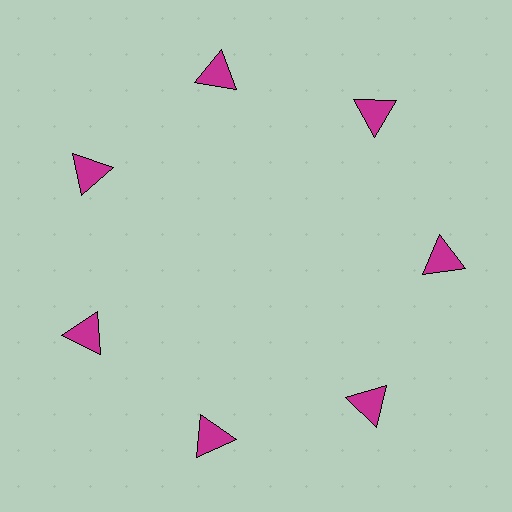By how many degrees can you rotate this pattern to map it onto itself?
The pattern maps onto itself every 51 degrees of rotation.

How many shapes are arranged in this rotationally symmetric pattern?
There are 7 shapes, arranged in 7 groups of 1.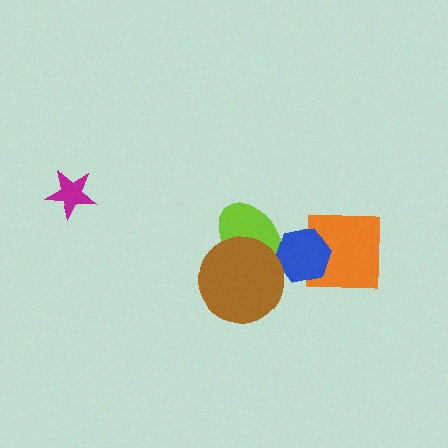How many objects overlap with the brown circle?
1 object overlaps with the brown circle.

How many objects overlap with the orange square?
1 object overlaps with the orange square.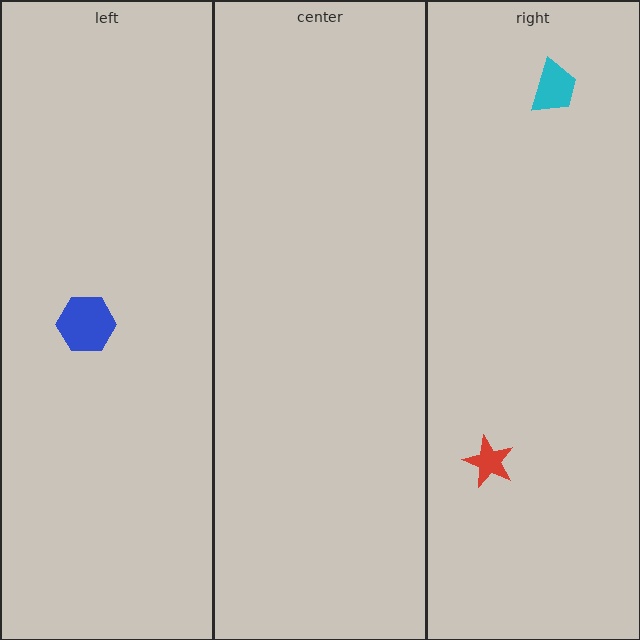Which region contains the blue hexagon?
The left region.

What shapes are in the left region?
The blue hexagon.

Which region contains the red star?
The right region.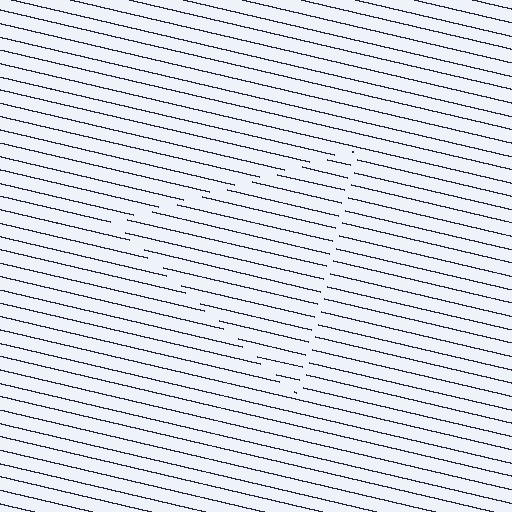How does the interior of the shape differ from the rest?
The interior of the shape contains the same grating, shifted by half a period — the contour is defined by the phase discontinuity where line-ends from the inner and outer gratings abut.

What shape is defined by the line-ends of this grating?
An illusory triangle. The interior of the shape contains the same grating, shifted by half a period — the contour is defined by the phase discontinuity where line-ends from the inner and outer gratings abut.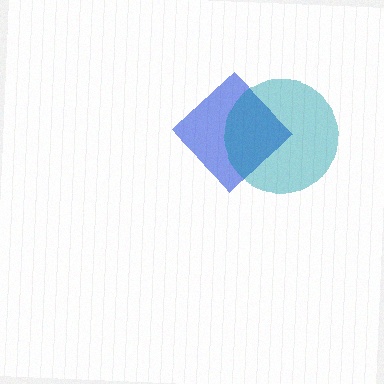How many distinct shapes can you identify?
There are 2 distinct shapes: a blue diamond, a teal circle.